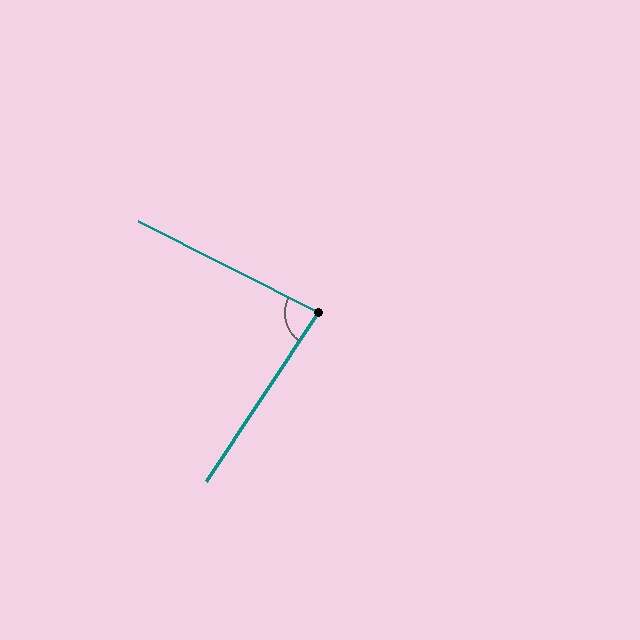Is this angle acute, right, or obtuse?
It is acute.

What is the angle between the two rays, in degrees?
Approximately 83 degrees.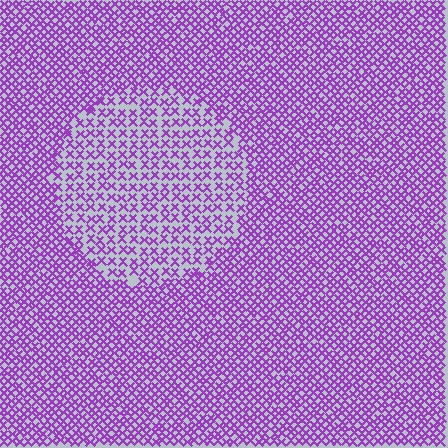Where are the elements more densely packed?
The elements are more densely packed outside the circle boundary.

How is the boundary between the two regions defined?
The boundary is defined by a change in element density (approximately 1.8x ratio). All elements are the same color, size, and shape.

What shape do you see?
I see a circle.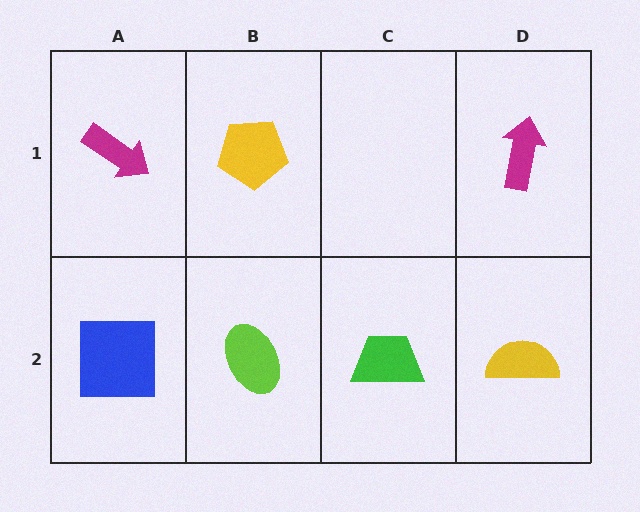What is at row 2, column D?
A yellow semicircle.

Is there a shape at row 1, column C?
No, that cell is empty.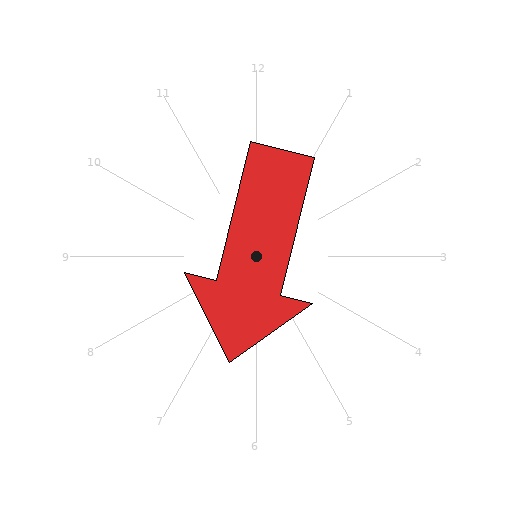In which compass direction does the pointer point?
South.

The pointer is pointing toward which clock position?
Roughly 6 o'clock.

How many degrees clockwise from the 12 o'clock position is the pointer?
Approximately 194 degrees.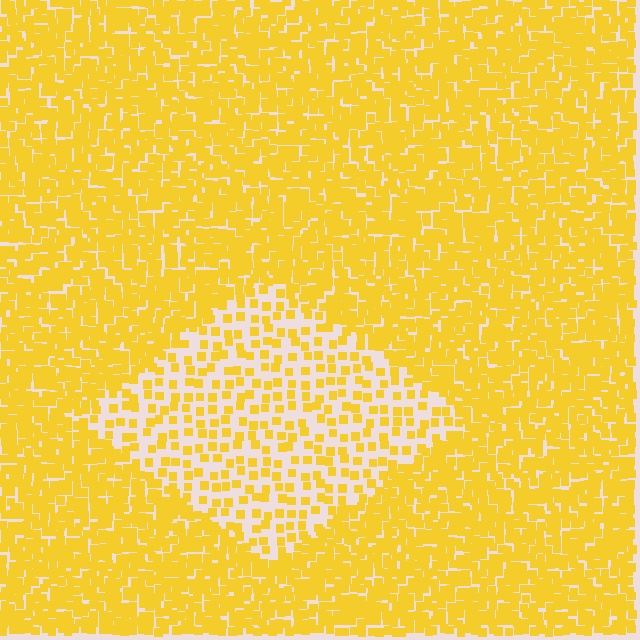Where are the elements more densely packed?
The elements are more densely packed outside the diamond boundary.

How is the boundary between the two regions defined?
The boundary is defined by a change in element density (approximately 2.5x ratio). All elements are the same color, size, and shape.